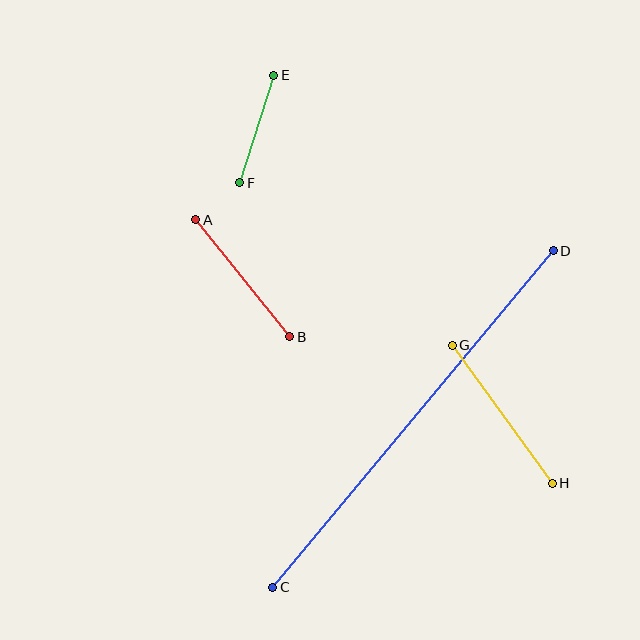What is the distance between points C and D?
The distance is approximately 438 pixels.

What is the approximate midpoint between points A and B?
The midpoint is at approximately (243, 278) pixels.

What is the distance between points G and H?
The distance is approximately 171 pixels.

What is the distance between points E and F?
The distance is approximately 113 pixels.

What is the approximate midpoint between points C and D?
The midpoint is at approximately (413, 419) pixels.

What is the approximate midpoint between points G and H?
The midpoint is at approximately (502, 414) pixels.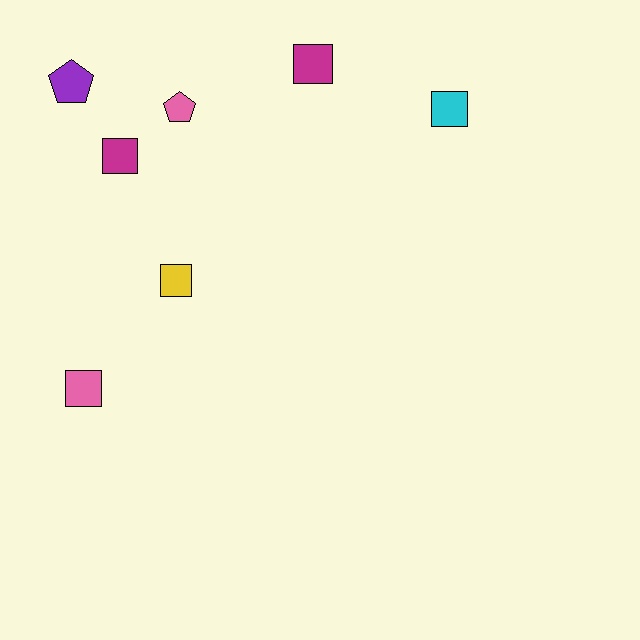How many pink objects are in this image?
There are 2 pink objects.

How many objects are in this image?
There are 7 objects.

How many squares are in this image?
There are 5 squares.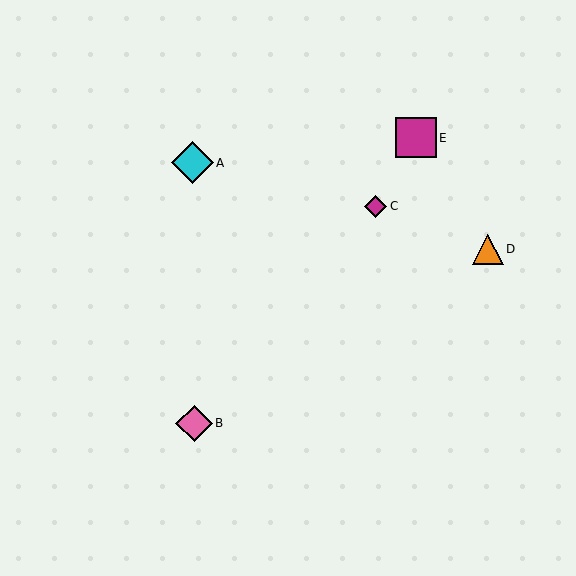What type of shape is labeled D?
Shape D is an orange triangle.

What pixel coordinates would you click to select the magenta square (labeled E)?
Click at (416, 138) to select the magenta square E.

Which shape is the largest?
The cyan diamond (labeled A) is the largest.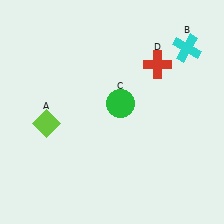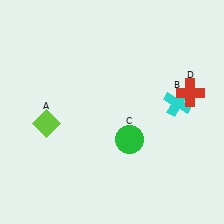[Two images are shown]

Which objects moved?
The objects that moved are: the cyan cross (B), the green circle (C), the red cross (D).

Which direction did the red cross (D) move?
The red cross (D) moved right.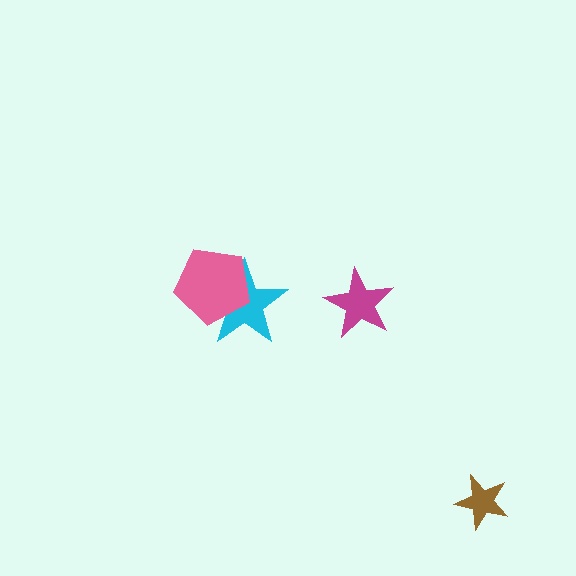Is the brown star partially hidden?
No, no other shape covers it.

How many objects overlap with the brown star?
0 objects overlap with the brown star.